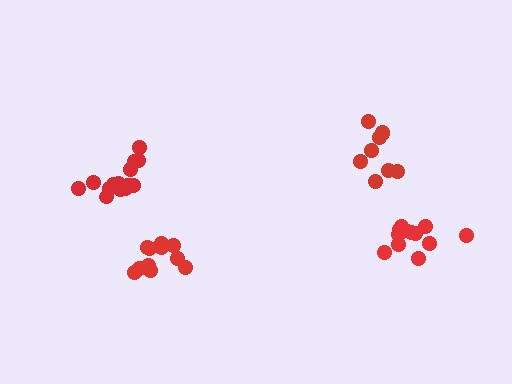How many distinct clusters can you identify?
There are 4 distinct clusters.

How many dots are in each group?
Group 1: 11 dots, Group 2: 9 dots, Group 3: 12 dots, Group 4: 15 dots (47 total).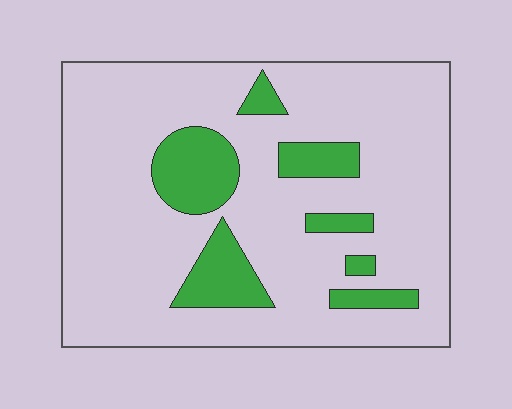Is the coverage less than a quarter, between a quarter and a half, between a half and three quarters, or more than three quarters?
Less than a quarter.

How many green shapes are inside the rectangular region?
7.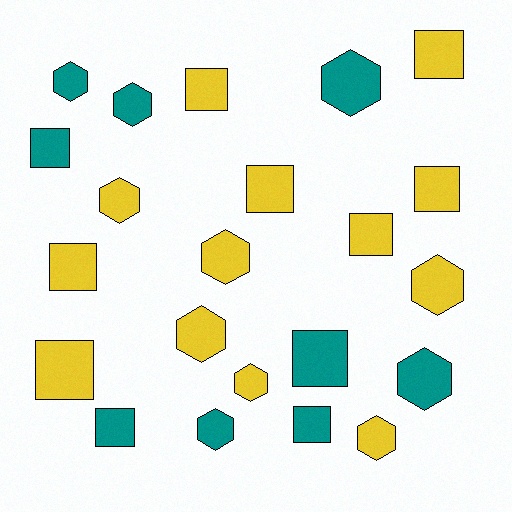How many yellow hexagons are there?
There are 6 yellow hexagons.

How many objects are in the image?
There are 22 objects.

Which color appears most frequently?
Yellow, with 13 objects.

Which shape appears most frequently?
Hexagon, with 11 objects.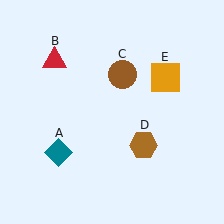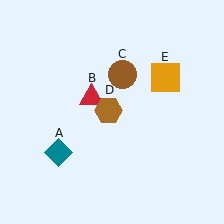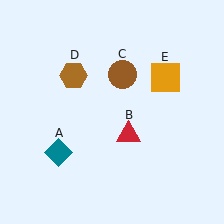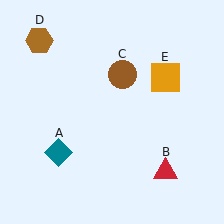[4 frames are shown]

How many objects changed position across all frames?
2 objects changed position: red triangle (object B), brown hexagon (object D).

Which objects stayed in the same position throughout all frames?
Teal diamond (object A) and brown circle (object C) and orange square (object E) remained stationary.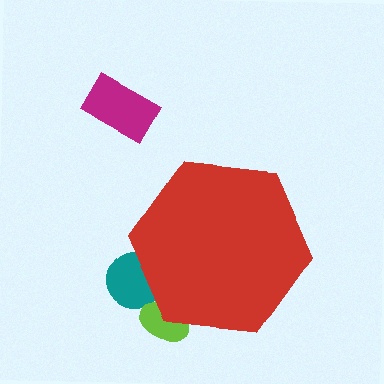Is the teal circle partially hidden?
Yes, the teal circle is partially hidden behind the red hexagon.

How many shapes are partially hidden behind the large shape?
2 shapes are partially hidden.